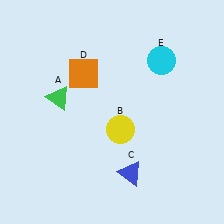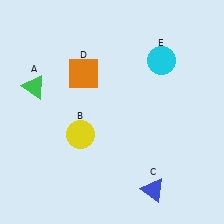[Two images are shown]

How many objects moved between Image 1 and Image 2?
3 objects moved between the two images.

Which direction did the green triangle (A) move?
The green triangle (A) moved left.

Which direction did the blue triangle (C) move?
The blue triangle (C) moved right.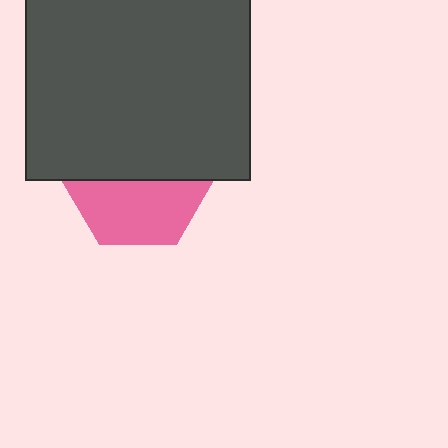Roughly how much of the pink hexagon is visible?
About half of it is visible (roughly 47%).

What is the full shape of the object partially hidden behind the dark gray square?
The partially hidden object is a pink hexagon.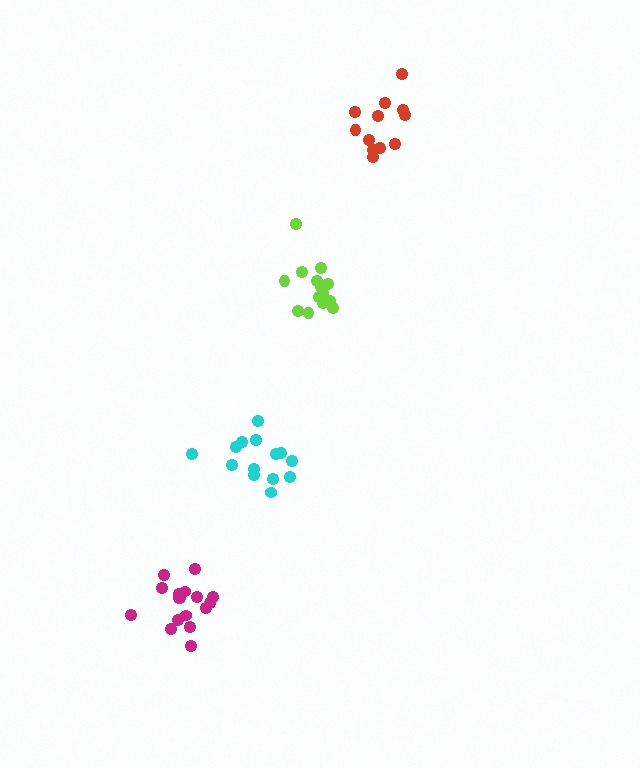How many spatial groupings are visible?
There are 4 spatial groupings.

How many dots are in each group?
Group 1: 14 dots, Group 2: 12 dots, Group 3: 14 dots, Group 4: 17 dots (57 total).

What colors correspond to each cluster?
The clusters are colored: lime, red, cyan, magenta.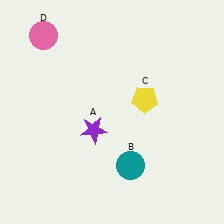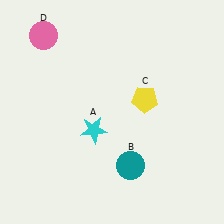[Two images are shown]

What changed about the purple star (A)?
In Image 1, A is purple. In Image 2, it changed to cyan.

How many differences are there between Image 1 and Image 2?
There is 1 difference between the two images.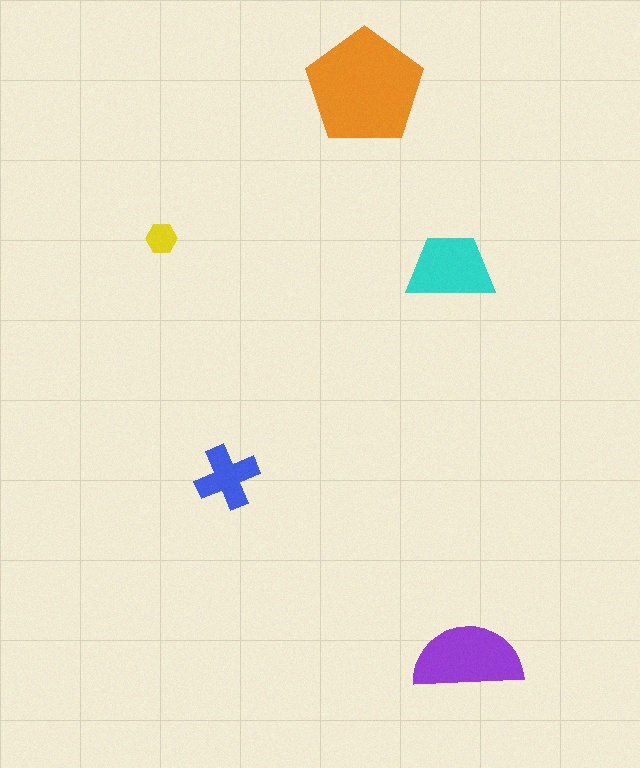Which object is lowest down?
The purple semicircle is bottommost.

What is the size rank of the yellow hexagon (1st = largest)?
5th.